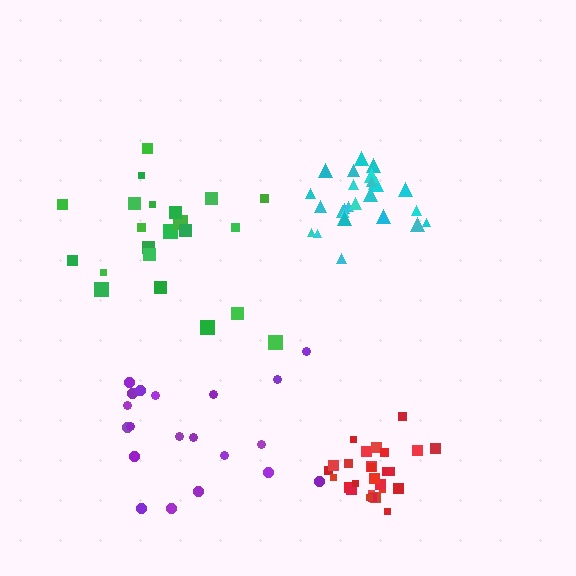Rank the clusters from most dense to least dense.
red, cyan, green, purple.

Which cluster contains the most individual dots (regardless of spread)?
Red (27).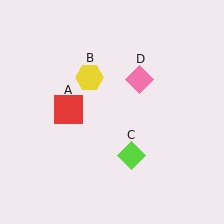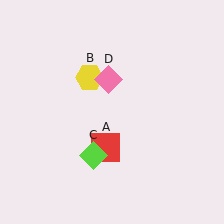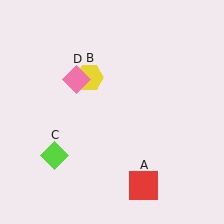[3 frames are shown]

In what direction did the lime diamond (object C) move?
The lime diamond (object C) moved left.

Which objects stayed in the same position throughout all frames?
Yellow hexagon (object B) remained stationary.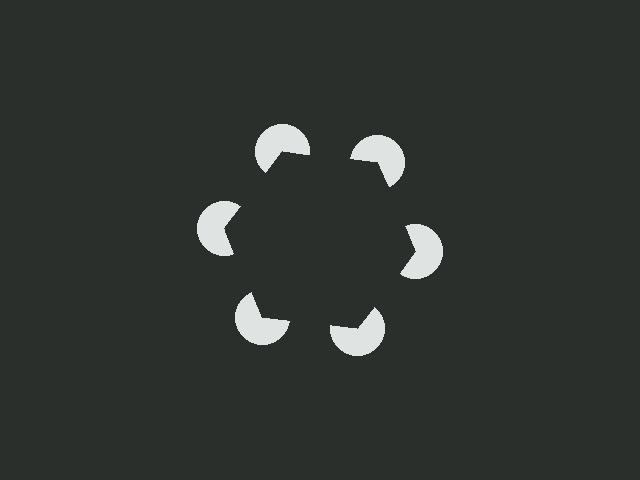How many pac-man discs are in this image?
There are 6 — one at each vertex of the illusory hexagon.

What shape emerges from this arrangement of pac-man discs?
An illusory hexagon — its edges are inferred from the aligned wedge cuts in the pac-man discs, not physically drawn.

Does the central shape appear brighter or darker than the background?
It typically appears slightly darker than the background, even though no actual brightness change is drawn.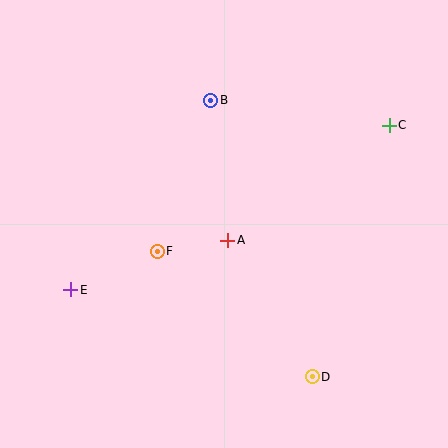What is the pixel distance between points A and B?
The distance between A and B is 141 pixels.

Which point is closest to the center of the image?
Point A at (228, 240) is closest to the center.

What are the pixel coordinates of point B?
Point B is at (211, 100).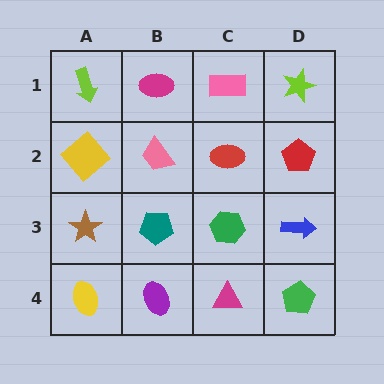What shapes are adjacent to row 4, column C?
A green hexagon (row 3, column C), a purple ellipse (row 4, column B), a green pentagon (row 4, column D).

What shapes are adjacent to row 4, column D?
A blue arrow (row 3, column D), a magenta triangle (row 4, column C).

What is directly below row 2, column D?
A blue arrow.